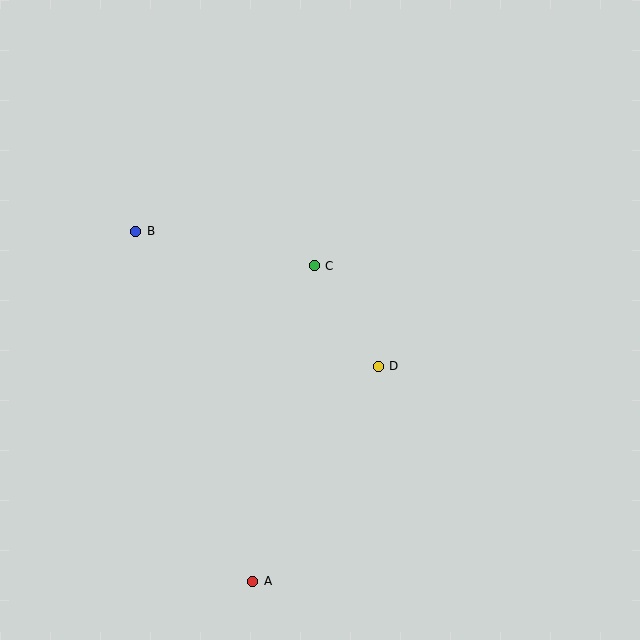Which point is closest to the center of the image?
Point C at (314, 266) is closest to the center.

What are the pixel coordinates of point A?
Point A is at (253, 581).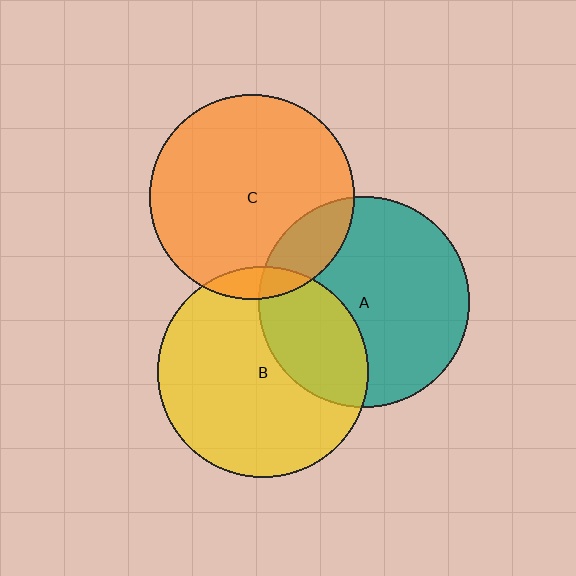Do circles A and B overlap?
Yes.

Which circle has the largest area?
Circle B (yellow).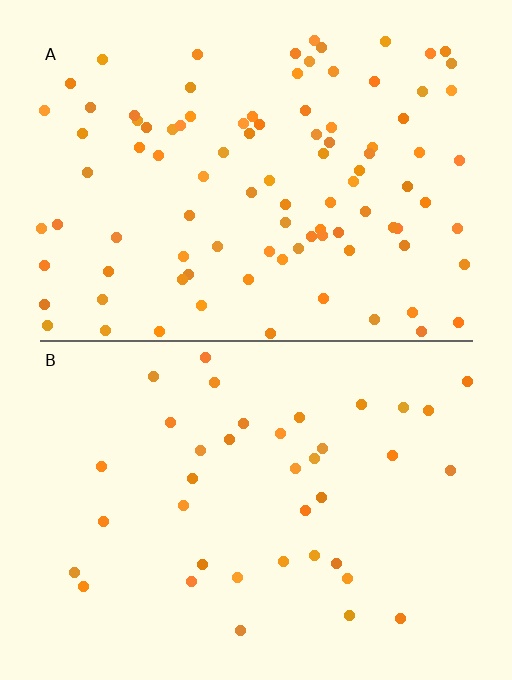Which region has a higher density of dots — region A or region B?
A (the top).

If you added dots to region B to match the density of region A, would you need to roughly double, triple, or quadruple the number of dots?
Approximately triple.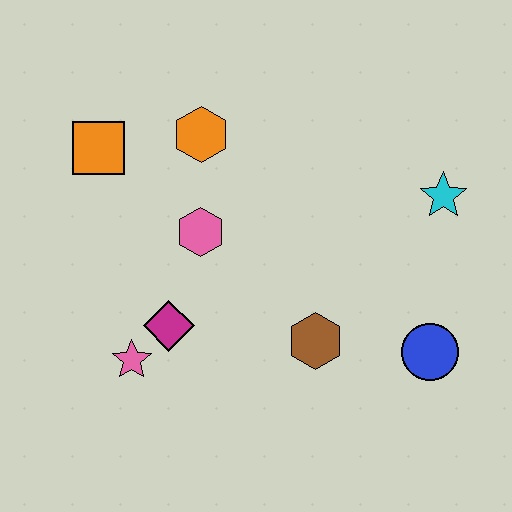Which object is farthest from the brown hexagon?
The orange square is farthest from the brown hexagon.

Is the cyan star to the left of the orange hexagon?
No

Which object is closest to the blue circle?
The brown hexagon is closest to the blue circle.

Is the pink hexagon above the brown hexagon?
Yes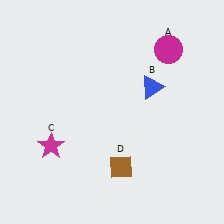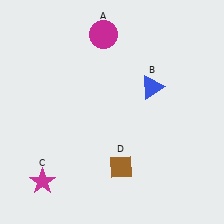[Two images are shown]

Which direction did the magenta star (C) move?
The magenta star (C) moved down.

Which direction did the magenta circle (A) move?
The magenta circle (A) moved left.